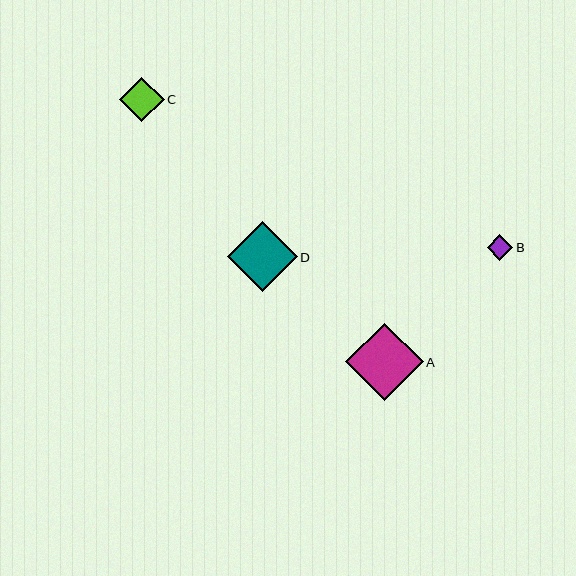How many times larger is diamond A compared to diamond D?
Diamond A is approximately 1.1 times the size of diamond D.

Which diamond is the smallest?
Diamond B is the smallest with a size of approximately 26 pixels.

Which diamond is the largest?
Diamond A is the largest with a size of approximately 78 pixels.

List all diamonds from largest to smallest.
From largest to smallest: A, D, C, B.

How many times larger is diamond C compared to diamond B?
Diamond C is approximately 1.7 times the size of diamond B.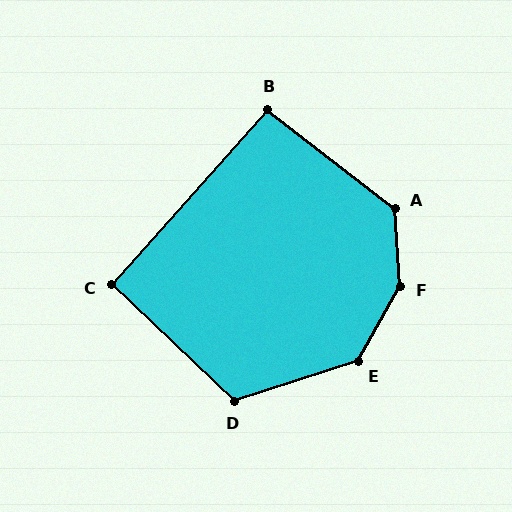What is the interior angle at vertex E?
Approximately 137 degrees (obtuse).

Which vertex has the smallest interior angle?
C, at approximately 92 degrees.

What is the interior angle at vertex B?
Approximately 94 degrees (approximately right).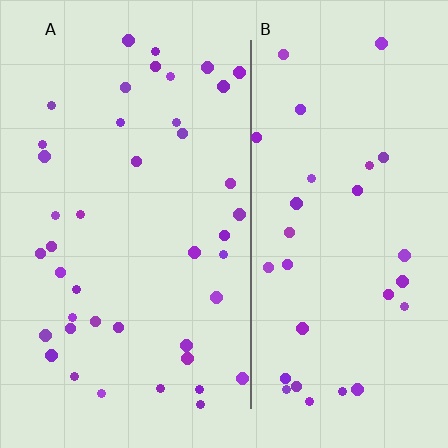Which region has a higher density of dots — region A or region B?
A (the left).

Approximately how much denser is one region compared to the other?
Approximately 1.3× — region A over region B.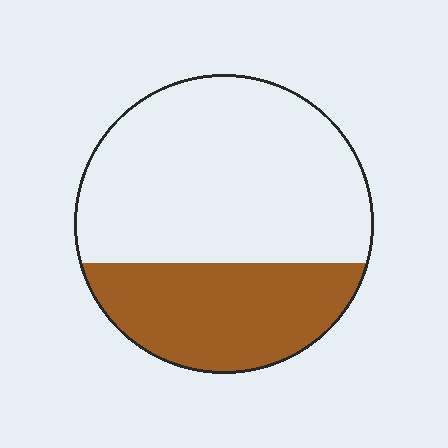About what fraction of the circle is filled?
About one third (1/3).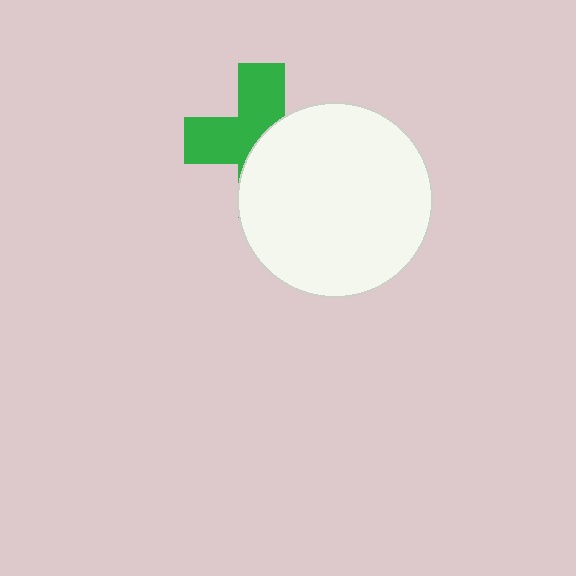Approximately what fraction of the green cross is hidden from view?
Roughly 50% of the green cross is hidden behind the white circle.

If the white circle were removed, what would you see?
You would see the complete green cross.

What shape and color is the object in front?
The object in front is a white circle.